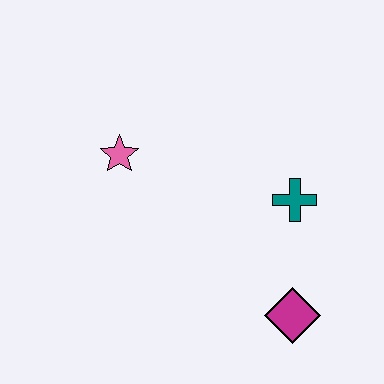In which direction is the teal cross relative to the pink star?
The teal cross is to the right of the pink star.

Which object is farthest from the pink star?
The magenta diamond is farthest from the pink star.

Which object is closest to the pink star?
The teal cross is closest to the pink star.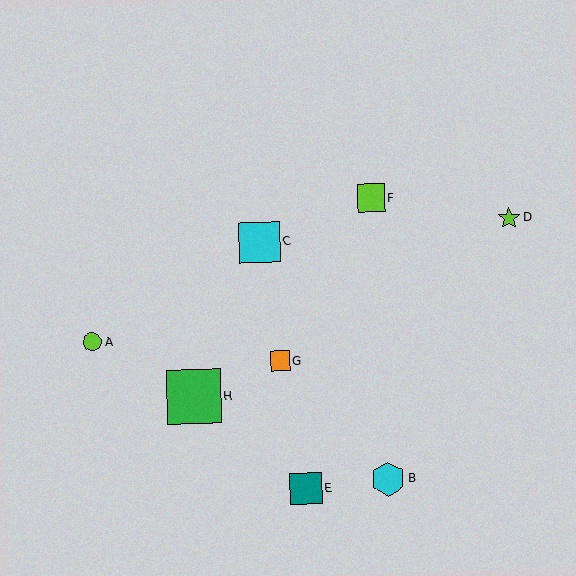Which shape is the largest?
The green square (labeled H) is the largest.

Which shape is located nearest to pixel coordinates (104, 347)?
The lime circle (labeled A) at (92, 342) is nearest to that location.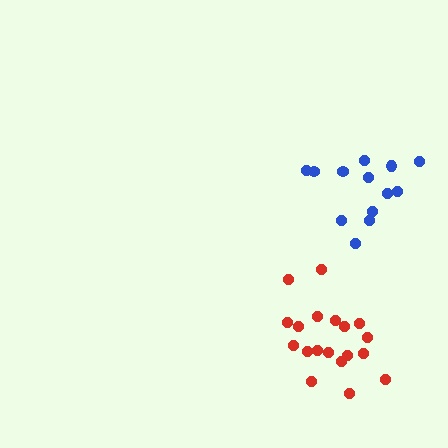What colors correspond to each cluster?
The clusters are colored: blue, red.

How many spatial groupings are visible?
There are 2 spatial groupings.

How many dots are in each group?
Group 1: 13 dots, Group 2: 19 dots (32 total).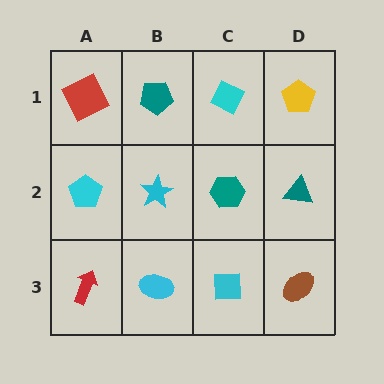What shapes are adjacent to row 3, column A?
A cyan pentagon (row 2, column A), a cyan ellipse (row 3, column B).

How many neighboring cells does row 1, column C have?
3.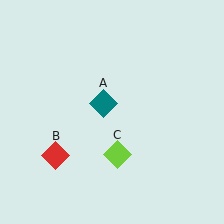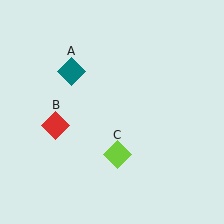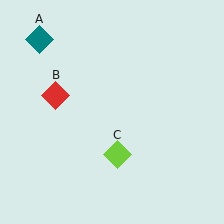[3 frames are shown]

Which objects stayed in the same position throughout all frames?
Lime diamond (object C) remained stationary.